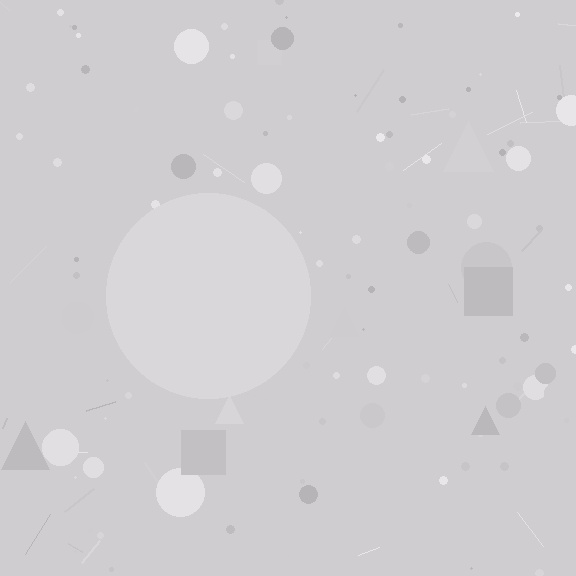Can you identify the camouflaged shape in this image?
The camouflaged shape is a circle.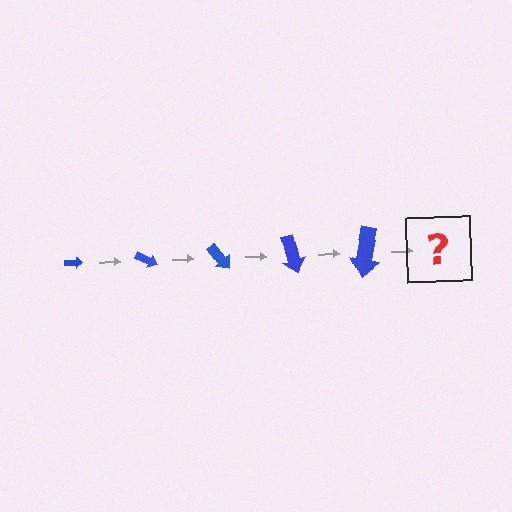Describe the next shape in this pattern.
It should be an arrow, larger than the previous one and rotated 125 degrees from the start.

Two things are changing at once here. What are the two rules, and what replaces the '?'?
The two rules are that the arrow grows larger each step and it rotates 25 degrees each step. The '?' should be an arrow, larger than the previous one and rotated 125 degrees from the start.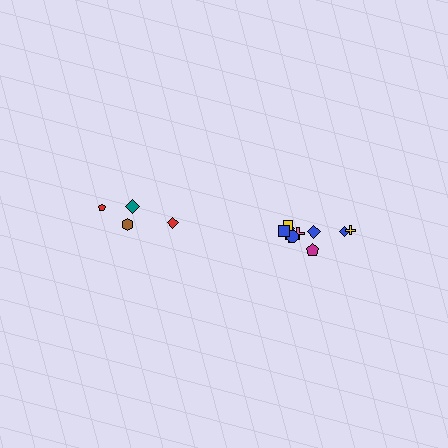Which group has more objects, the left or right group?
The right group.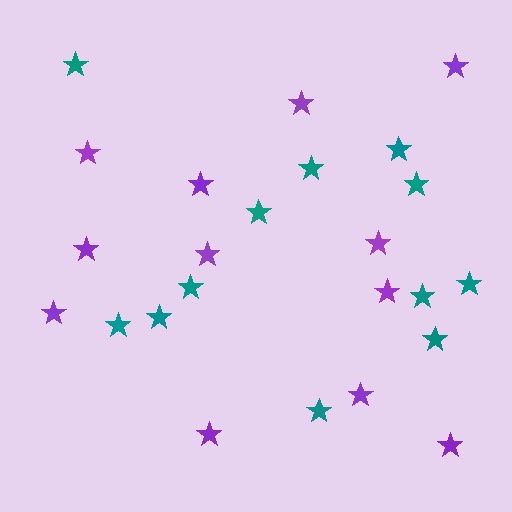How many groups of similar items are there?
There are 2 groups: one group of purple stars (12) and one group of teal stars (12).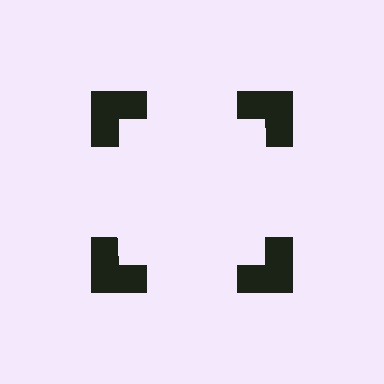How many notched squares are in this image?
There are 4 — one at each vertex of the illusory square.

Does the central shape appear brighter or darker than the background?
It typically appears slightly brighter than the background, even though no actual brightness change is drawn.